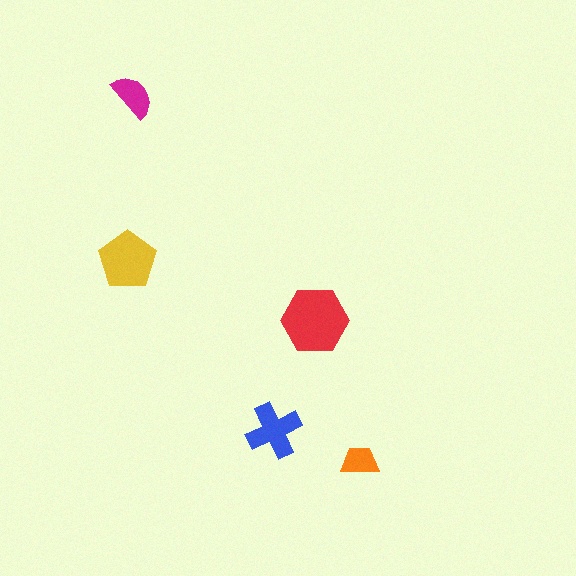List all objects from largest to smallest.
The red hexagon, the yellow pentagon, the blue cross, the magenta semicircle, the orange trapezoid.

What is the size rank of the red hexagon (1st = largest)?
1st.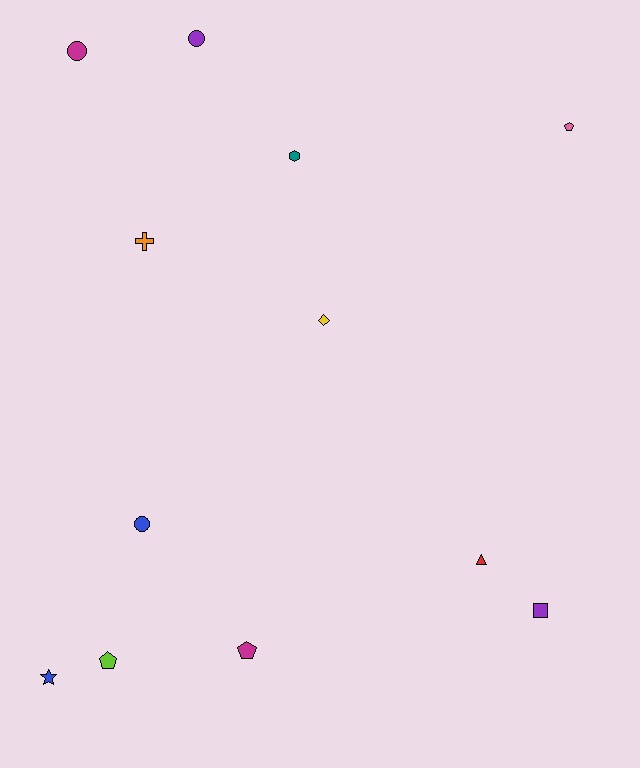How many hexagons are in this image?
There is 1 hexagon.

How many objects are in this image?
There are 12 objects.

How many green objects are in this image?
There are no green objects.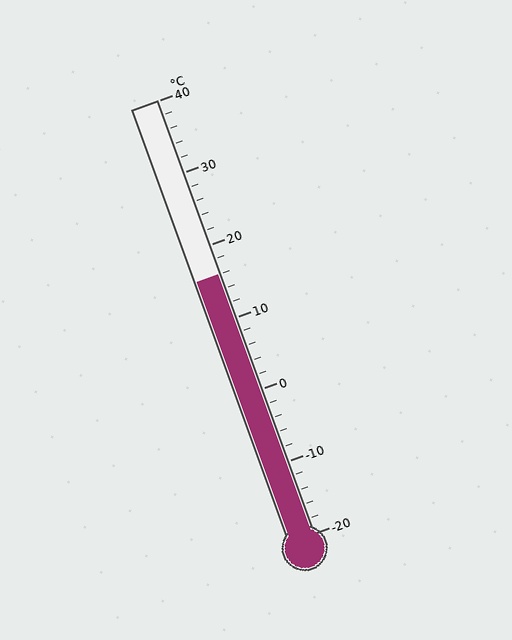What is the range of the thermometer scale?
The thermometer scale ranges from -20°C to 40°C.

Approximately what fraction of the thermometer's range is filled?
The thermometer is filled to approximately 60% of its range.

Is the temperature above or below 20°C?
The temperature is below 20°C.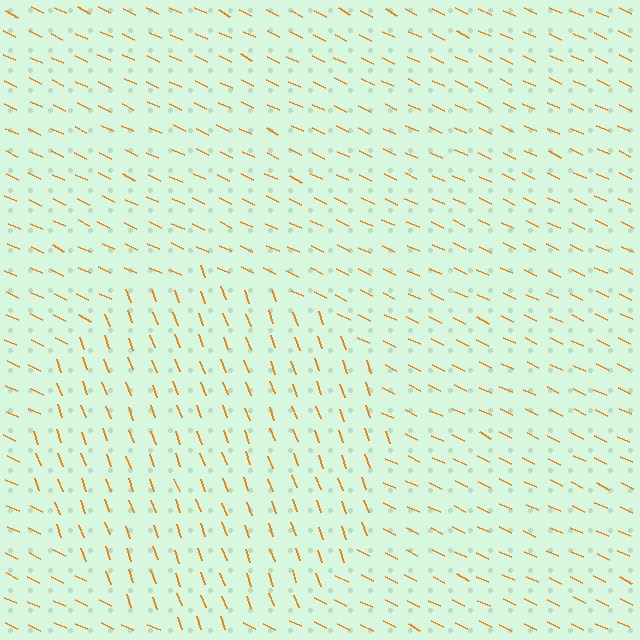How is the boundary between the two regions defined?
The boundary is defined purely by a change in line orientation (approximately 45 degrees difference). All lines are the same color and thickness.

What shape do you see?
I see a circle.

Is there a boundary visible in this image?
Yes, there is a texture boundary formed by a change in line orientation.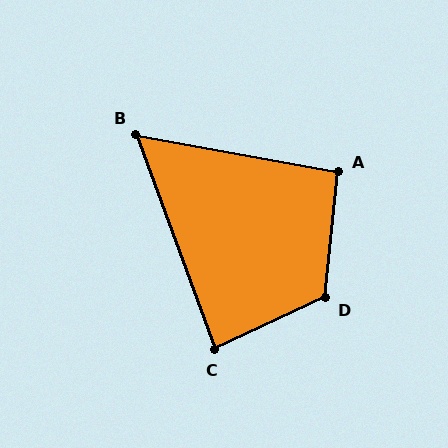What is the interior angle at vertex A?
Approximately 95 degrees (approximately right).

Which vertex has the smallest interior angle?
B, at approximately 60 degrees.